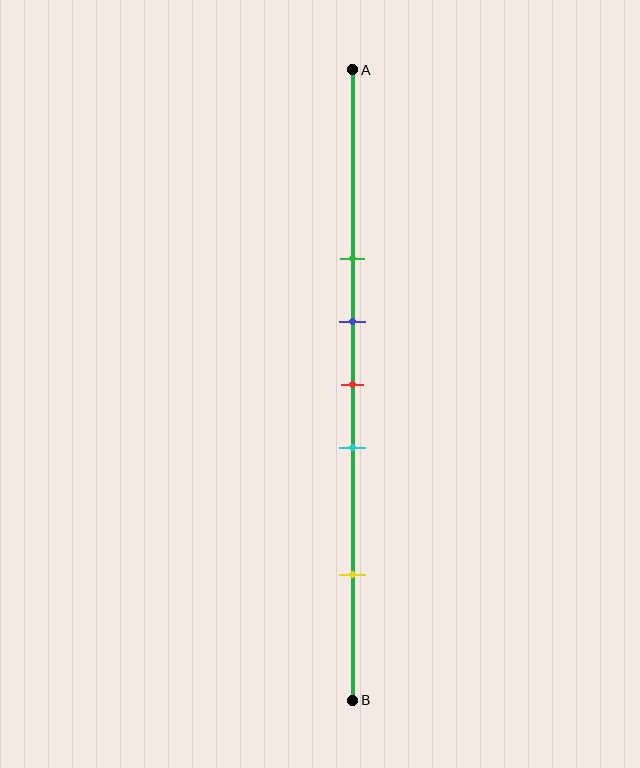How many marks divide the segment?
There are 5 marks dividing the segment.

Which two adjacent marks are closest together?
The blue and red marks are the closest adjacent pair.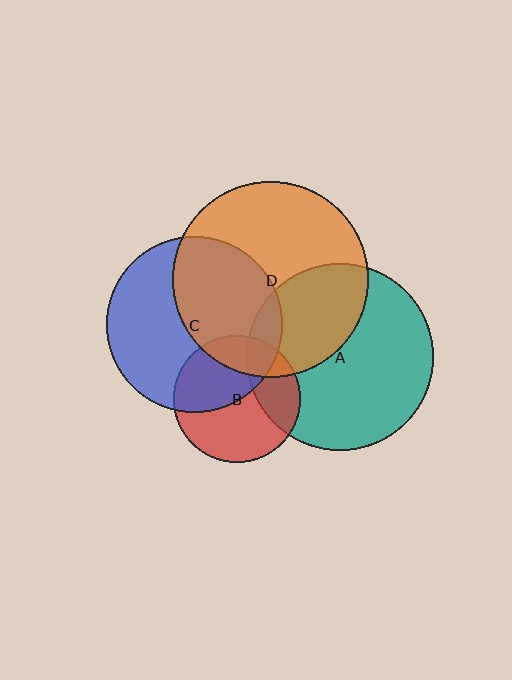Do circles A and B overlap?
Yes.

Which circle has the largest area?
Circle D (orange).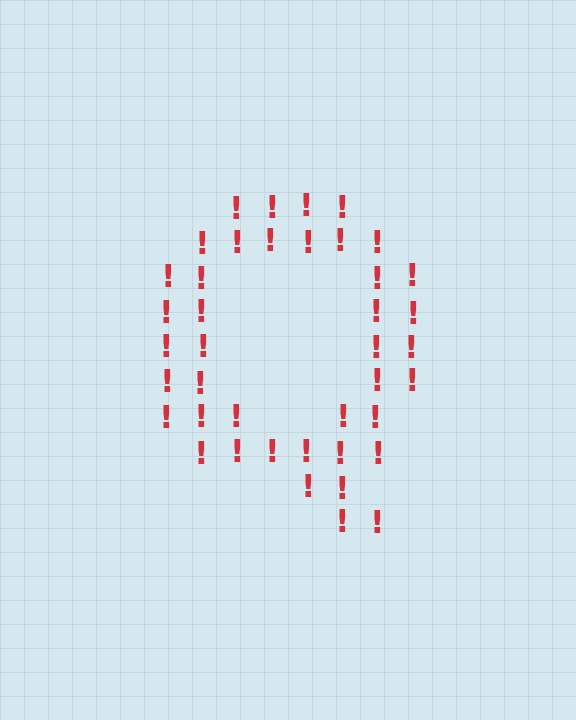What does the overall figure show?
The overall figure shows the letter Q.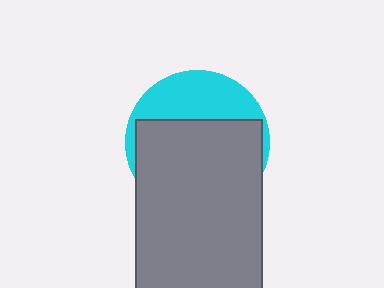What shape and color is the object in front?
The object in front is a gray rectangle.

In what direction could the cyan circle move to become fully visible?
The cyan circle could move up. That would shift it out from behind the gray rectangle entirely.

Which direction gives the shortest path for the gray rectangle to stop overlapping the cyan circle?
Moving down gives the shortest separation.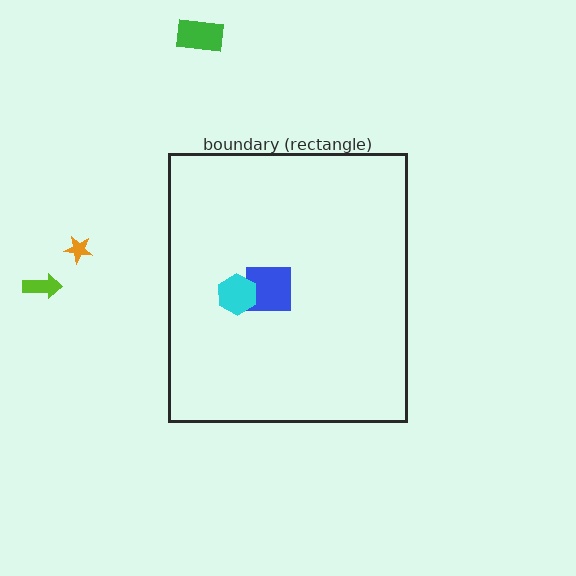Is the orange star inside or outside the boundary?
Outside.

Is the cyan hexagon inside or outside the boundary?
Inside.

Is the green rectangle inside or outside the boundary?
Outside.